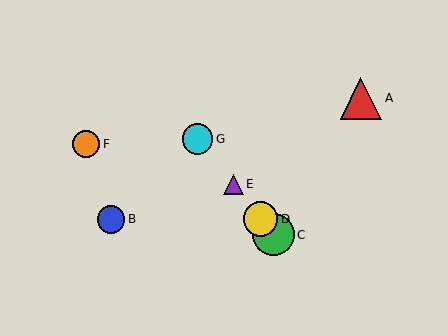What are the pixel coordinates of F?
Object F is at (86, 144).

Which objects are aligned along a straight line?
Objects C, D, E, G are aligned along a straight line.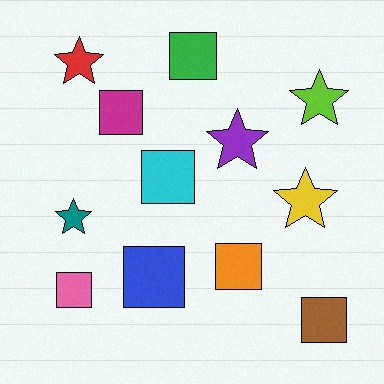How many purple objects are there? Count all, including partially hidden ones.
There is 1 purple object.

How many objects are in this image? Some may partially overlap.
There are 12 objects.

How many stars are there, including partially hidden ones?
There are 5 stars.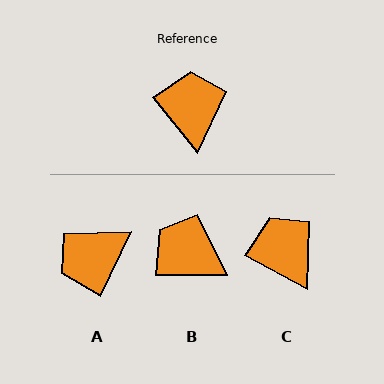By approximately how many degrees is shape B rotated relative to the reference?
Approximately 51 degrees counter-clockwise.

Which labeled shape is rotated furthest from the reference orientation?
A, about 116 degrees away.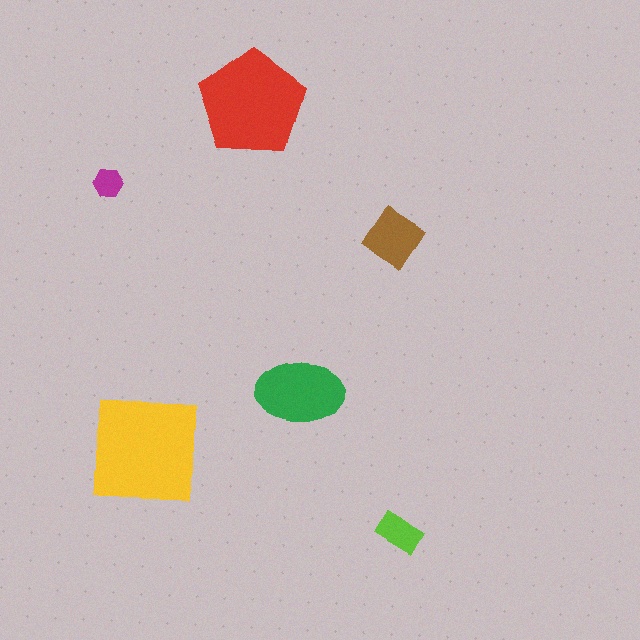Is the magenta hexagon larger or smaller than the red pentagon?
Smaller.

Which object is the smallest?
The magenta hexagon.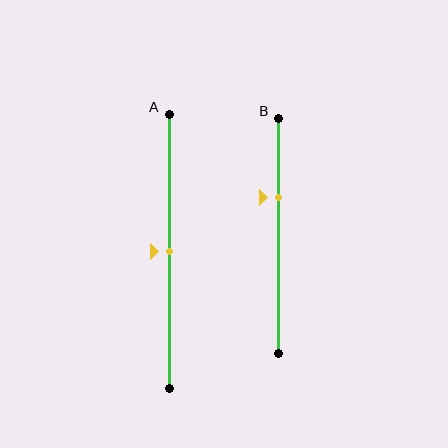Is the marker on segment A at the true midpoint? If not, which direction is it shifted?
Yes, the marker on segment A is at the true midpoint.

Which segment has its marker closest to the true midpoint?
Segment A has its marker closest to the true midpoint.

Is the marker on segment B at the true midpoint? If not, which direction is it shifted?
No, the marker on segment B is shifted upward by about 17% of the segment length.